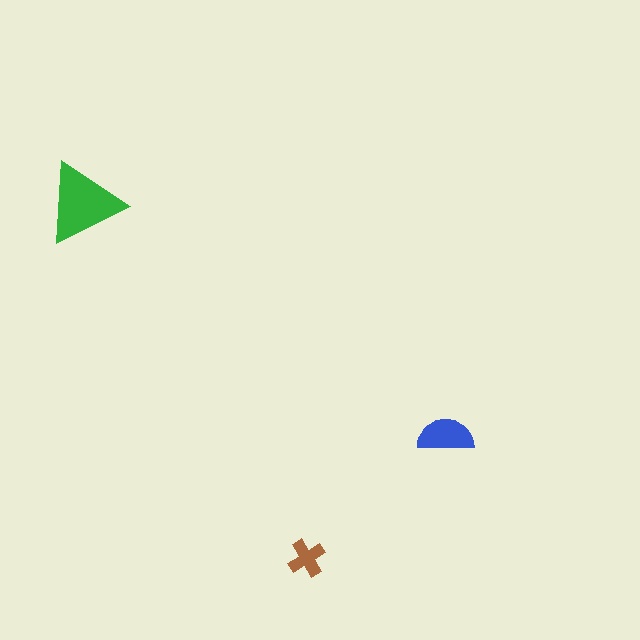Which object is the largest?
The green triangle.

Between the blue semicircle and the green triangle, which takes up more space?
The green triangle.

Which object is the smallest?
The brown cross.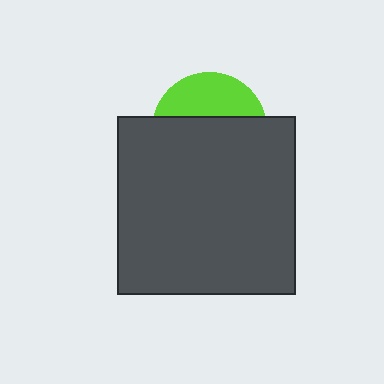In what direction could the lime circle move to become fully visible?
The lime circle could move up. That would shift it out from behind the dark gray square entirely.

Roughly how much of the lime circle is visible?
A small part of it is visible (roughly 35%).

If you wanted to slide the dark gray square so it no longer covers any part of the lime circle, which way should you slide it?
Slide it down — that is the most direct way to separate the two shapes.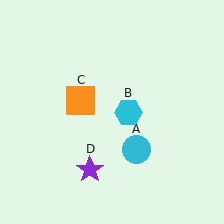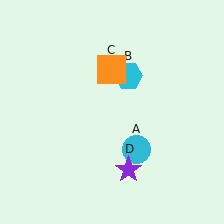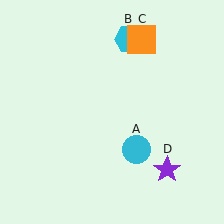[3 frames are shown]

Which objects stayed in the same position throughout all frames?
Cyan circle (object A) remained stationary.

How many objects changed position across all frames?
3 objects changed position: cyan hexagon (object B), orange square (object C), purple star (object D).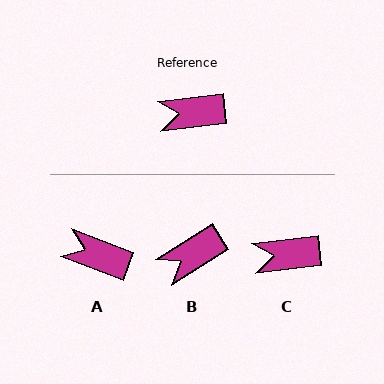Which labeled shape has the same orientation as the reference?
C.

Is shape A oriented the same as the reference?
No, it is off by about 27 degrees.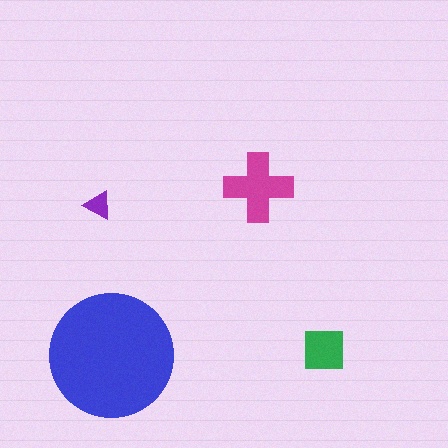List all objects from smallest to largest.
The purple triangle, the green square, the magenta cross, the blue circle.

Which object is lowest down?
The blue circle is bottommost.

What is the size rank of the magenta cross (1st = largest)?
2nd.